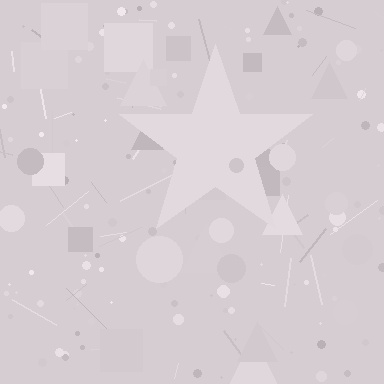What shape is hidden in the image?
A star is hidden in the image.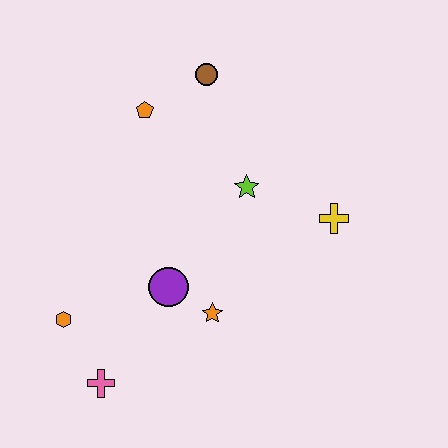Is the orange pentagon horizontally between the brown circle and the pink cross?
Yes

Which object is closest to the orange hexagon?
The pink cross is closest to the orange hexagon.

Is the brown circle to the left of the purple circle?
No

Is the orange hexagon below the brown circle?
Yes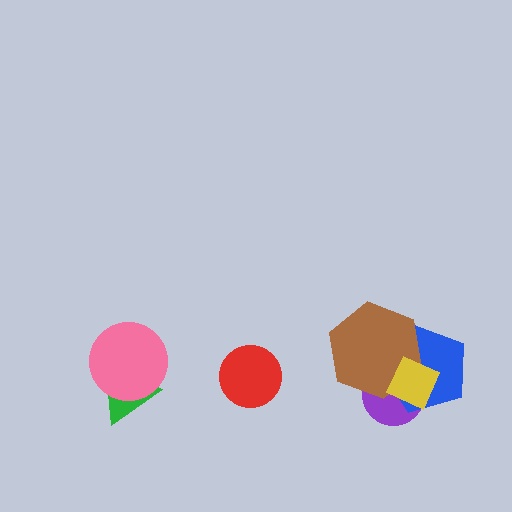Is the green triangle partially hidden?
Yes, it is partially covered by another shape.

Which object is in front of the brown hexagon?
The yellow diamond is in front of the brown hexagon.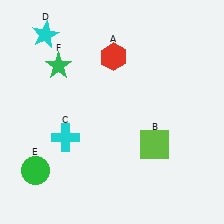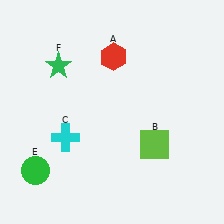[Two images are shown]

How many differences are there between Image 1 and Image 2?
There is 1 difference between the two images.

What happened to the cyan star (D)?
The cyan star (D) was removed in Image 2. It was in the top-left area of Image 1.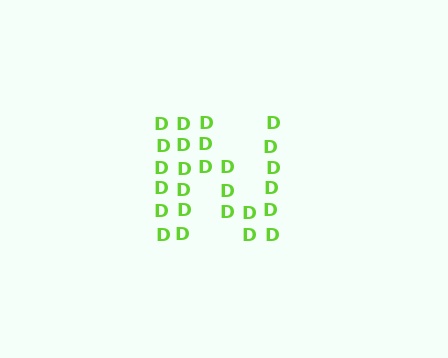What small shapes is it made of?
It is made of small letter D's.